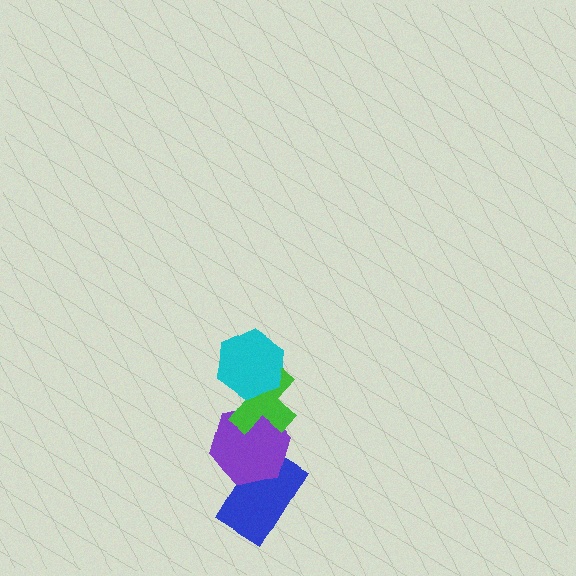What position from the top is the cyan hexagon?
The cyan hexagon is 1st from the top.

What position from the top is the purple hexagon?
The purple hexagon is 3rd from the top.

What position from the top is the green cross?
The green cross is 2nd from the top.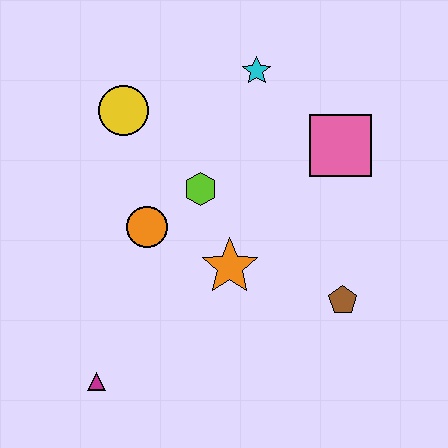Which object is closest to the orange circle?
The lime hexagon is closest to the orange circle.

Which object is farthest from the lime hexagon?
The magenta triangle is farthest from the lime hexagon.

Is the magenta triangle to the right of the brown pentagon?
No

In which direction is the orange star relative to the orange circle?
The orange star is to the right of the orange circle.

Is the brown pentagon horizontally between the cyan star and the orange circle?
No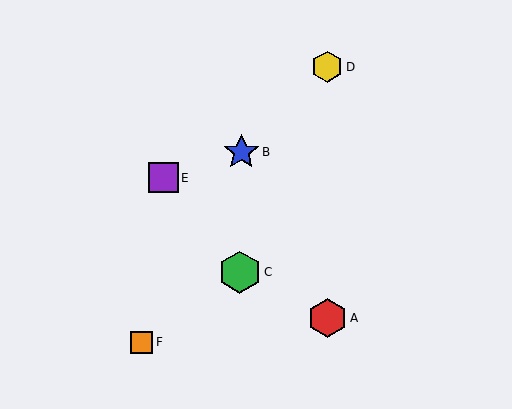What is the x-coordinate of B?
Object B is at x≈241.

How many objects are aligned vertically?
2 objects (A, D) are aligned vertically.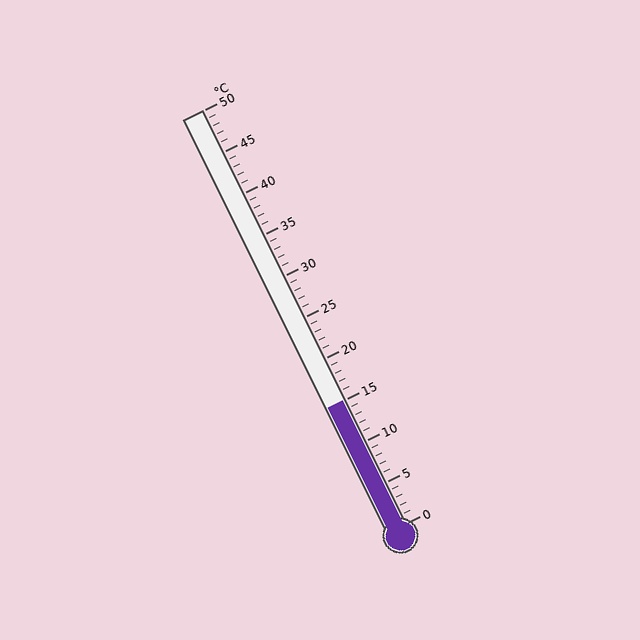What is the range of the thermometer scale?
The thermometer scale ranges from 0°C to 50°C.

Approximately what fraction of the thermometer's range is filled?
The thermometer is filled to approximately 30% of its range.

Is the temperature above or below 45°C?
The temperature is below 45°C.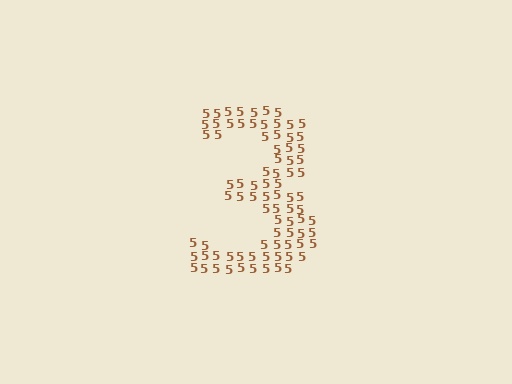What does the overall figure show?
The overall figure shows the digit 3.